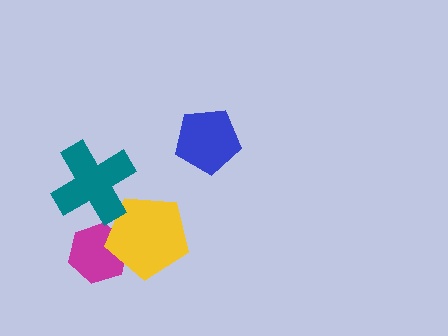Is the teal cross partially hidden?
No, no other shape covers it.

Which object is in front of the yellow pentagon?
The teal cross is in front of the yellow pentagon.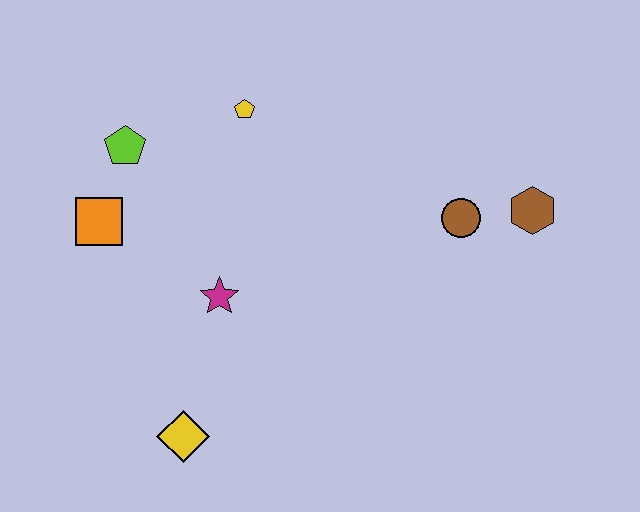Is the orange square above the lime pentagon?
No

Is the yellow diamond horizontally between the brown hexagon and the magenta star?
No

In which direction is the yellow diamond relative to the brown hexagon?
The yellow diamond is to the left of the brown hexagon.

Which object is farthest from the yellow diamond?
The brown hexagon is farthest from the yellow diamond.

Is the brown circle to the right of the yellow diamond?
Yes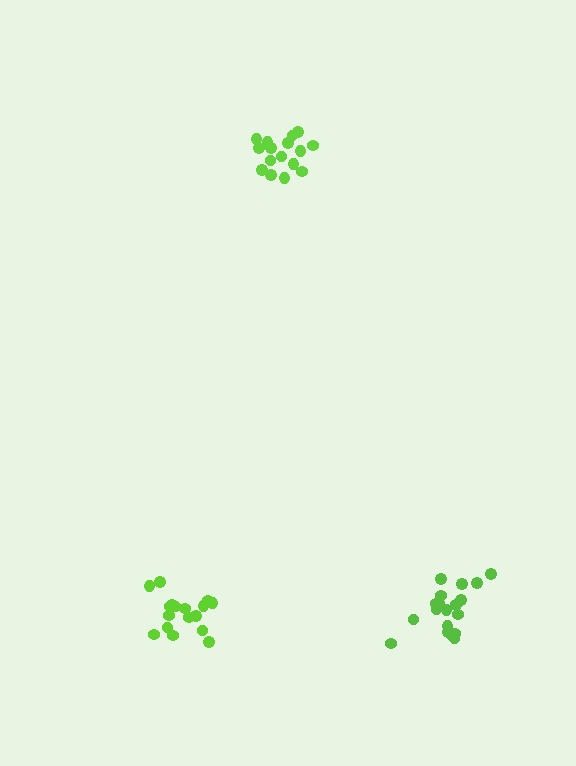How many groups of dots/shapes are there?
There are 3 groups.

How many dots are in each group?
Group 1: 20 dots, Group 2: 16 dots, Group 3: 17 dots (53 total).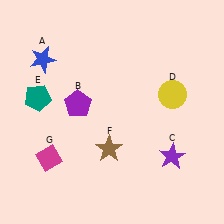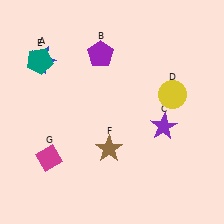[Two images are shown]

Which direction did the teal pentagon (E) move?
The teal pentagon (E) moved up.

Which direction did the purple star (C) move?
The purple star (C) moved up.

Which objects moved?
The objects that moved are: the purple pentagon (B), the purple star (C), the teal pentagon (E).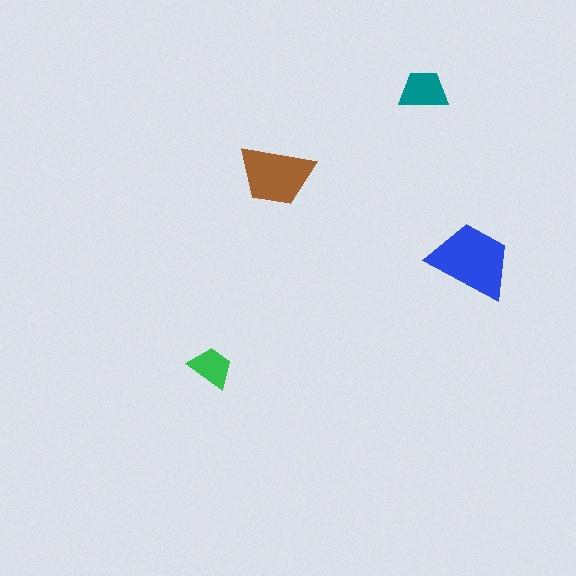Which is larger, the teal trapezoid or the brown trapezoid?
The brown one.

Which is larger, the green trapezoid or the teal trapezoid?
The teal one.